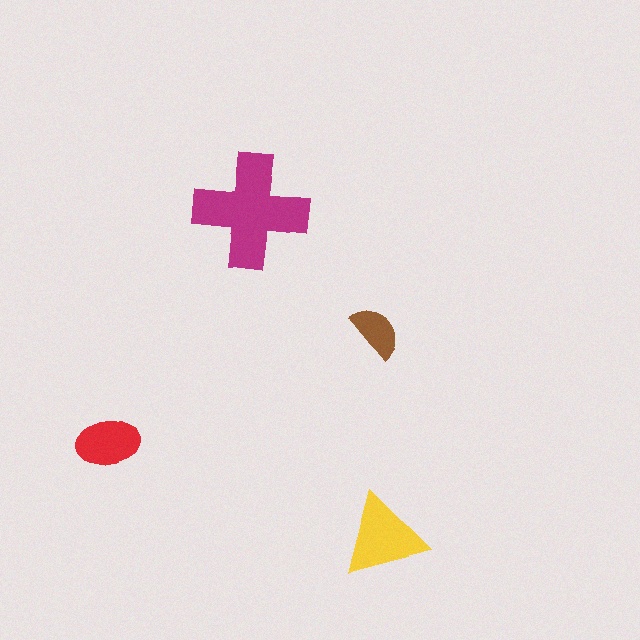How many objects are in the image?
There are 4 objects in the image.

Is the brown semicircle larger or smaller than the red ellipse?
Smaller.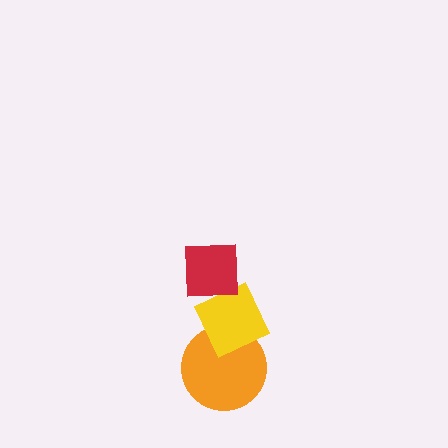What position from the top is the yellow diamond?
The yellow diamond is 2nd from the top.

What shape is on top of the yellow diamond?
The red square is on top of the yellow diamond.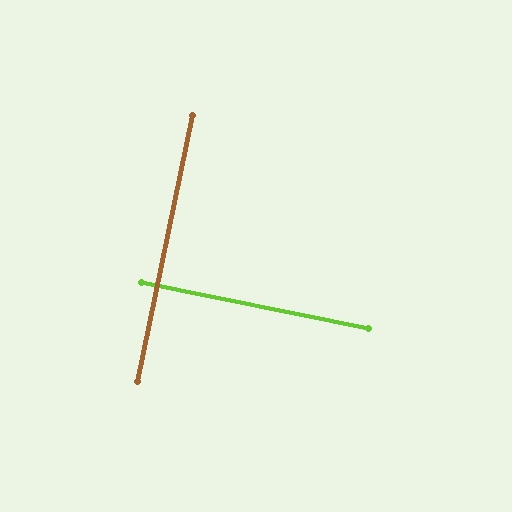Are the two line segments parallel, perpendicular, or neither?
Perpendicular — they meet at approximately 90°.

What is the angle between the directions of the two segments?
Approximately 90 degrees.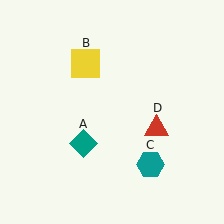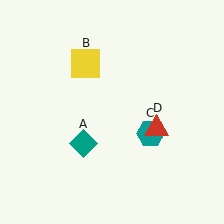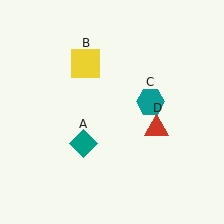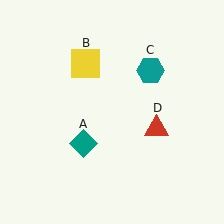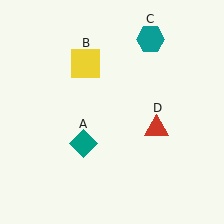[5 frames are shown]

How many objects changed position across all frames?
1 object changed position: teal hexagon (object C).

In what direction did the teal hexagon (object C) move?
The teal hexagon (object C) moved up.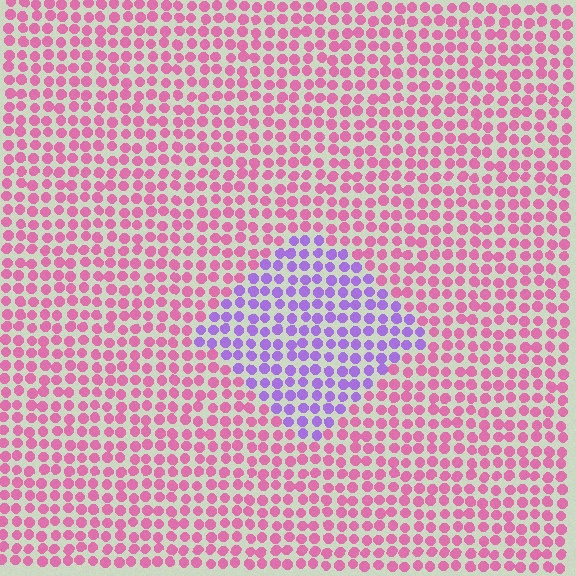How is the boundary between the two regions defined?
The boundary is defined purely by a slight shift in hue (about 58 degrees). Spacing, size, and orientation are identical on both sides.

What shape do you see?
I see a diamond.